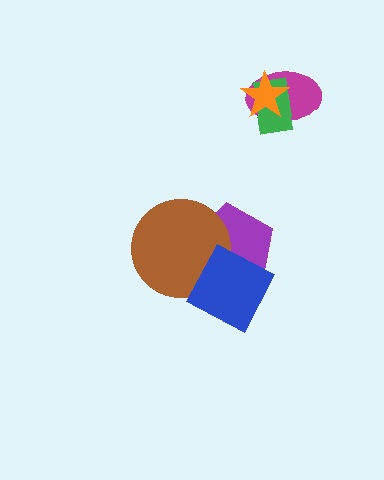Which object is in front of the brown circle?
The blue diamond is in front of the brown circle.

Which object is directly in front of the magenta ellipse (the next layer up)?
The green rectangle is directly in front of the magenta ellipse.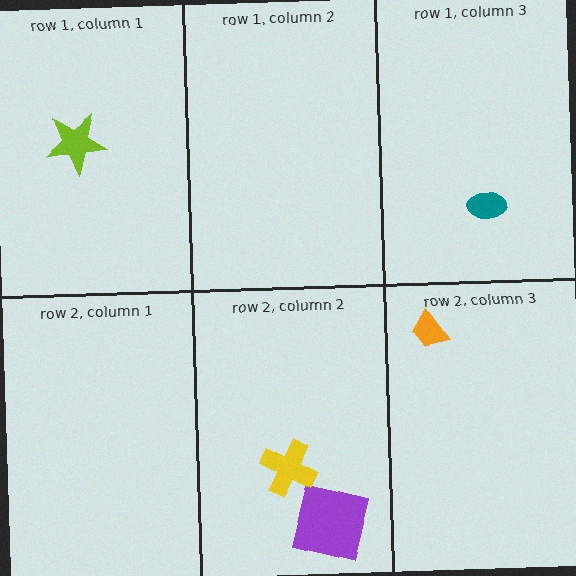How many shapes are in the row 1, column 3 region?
1.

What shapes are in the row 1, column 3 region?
The teal ellipse.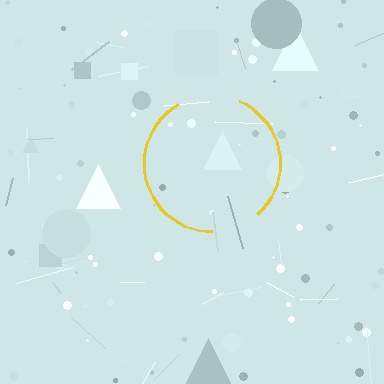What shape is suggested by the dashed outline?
The dashed outline suggests a circle.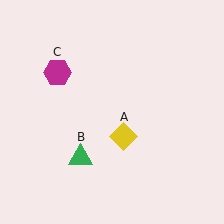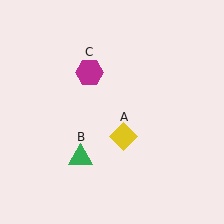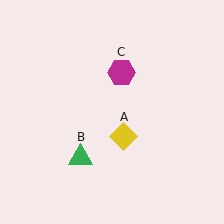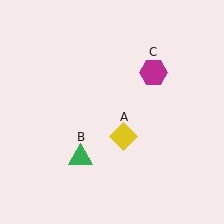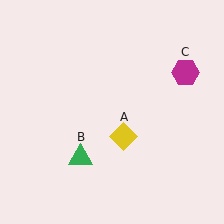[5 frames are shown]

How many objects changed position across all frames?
1 object changed position: magenta hexagon (object C).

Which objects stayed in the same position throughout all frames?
Yellow diamond (object A) and green triangle (object B) remained stationary.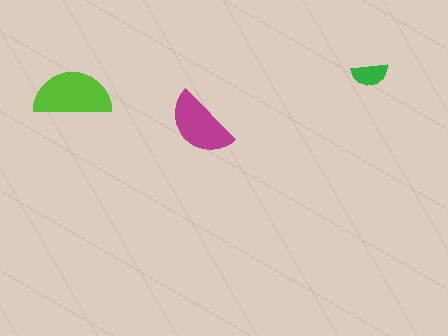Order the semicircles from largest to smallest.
the lime one, the magenta one, the green one.